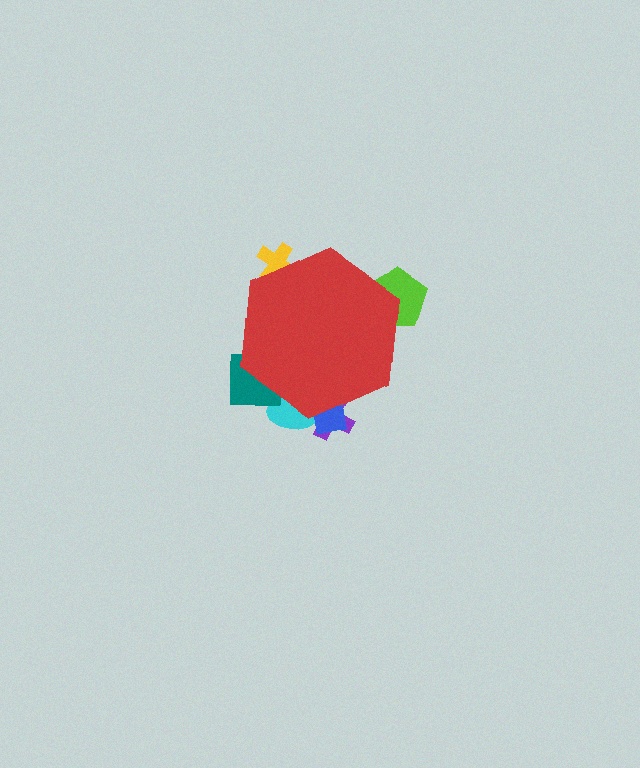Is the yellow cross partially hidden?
Yes, the yellow cross is partially hidden behind the red hexagon.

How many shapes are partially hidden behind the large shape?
6 shapes are partially hidden.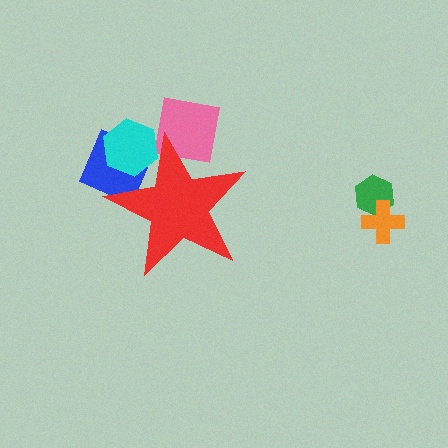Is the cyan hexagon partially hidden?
Yes, the cyan hexagon is partially hidden behind the red star.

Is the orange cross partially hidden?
No, the orange cross is fully visible.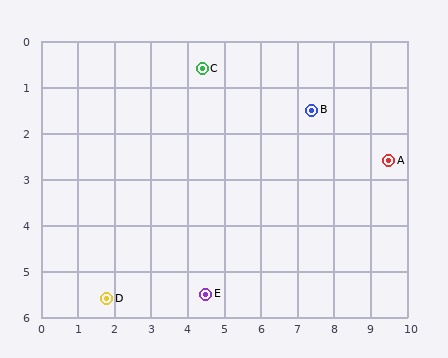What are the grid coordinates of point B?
Point B is at approximately (7.4, 1.5).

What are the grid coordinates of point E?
Point E is at approximately (4.5, 5.5).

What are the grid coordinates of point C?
Point C is at approximately (4.4, 0.6).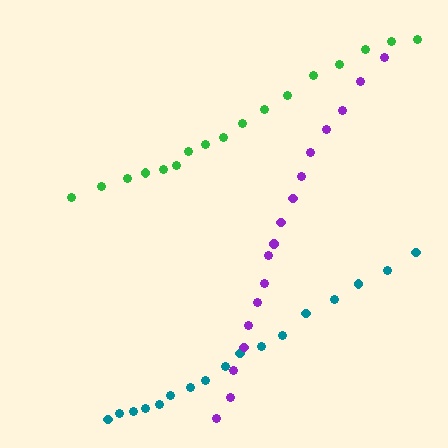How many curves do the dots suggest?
There are 3 distinct paths.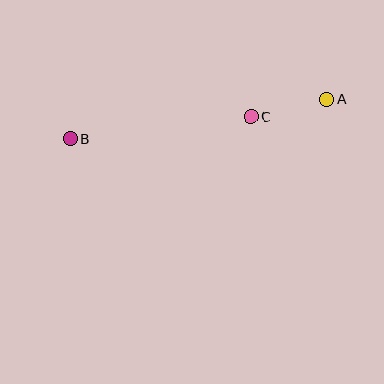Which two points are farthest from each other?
Points A and B are farthest from each other.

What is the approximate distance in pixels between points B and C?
The distance between B and C is approximately 182 pixels.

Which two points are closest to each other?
Points A and C are closest to each other.